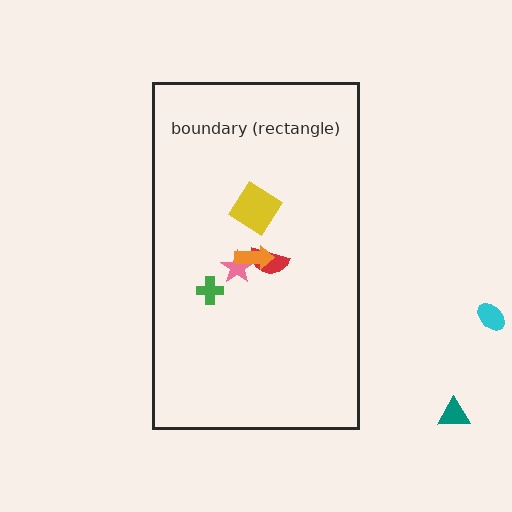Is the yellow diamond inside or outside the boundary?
Inside.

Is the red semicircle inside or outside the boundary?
Inside.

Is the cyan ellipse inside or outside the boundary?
Outside.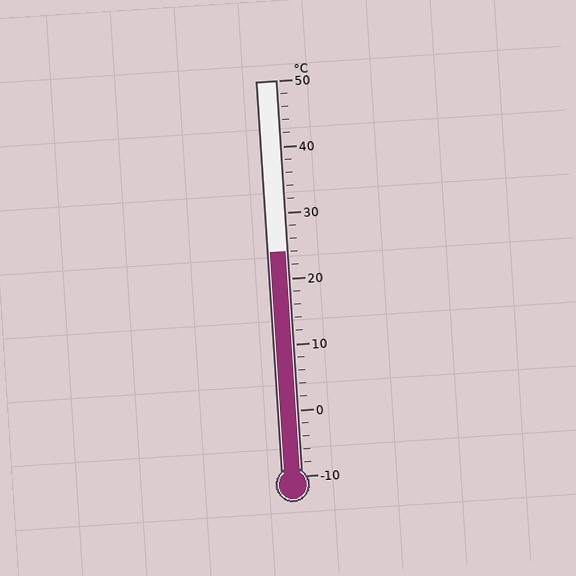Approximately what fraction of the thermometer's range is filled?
The thermometer is filled to approximately 55% of its range.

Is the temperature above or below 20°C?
The temperature is above 20°C.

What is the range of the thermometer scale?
The thermometer scale ranges from -10°C to 50°C.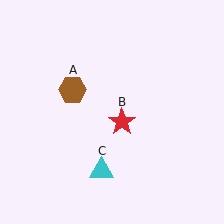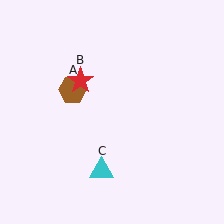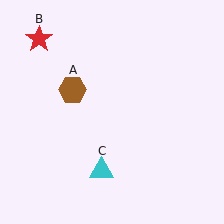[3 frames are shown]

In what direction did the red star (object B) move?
The red star (object B) moved up and to the left.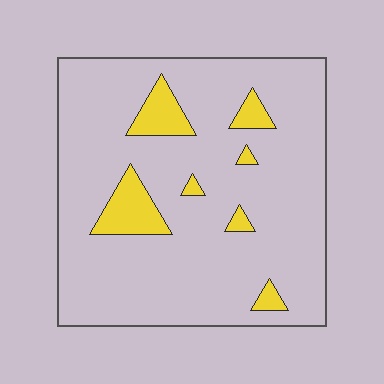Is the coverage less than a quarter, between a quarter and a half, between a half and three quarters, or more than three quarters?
Less than a quarter.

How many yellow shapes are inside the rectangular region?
7.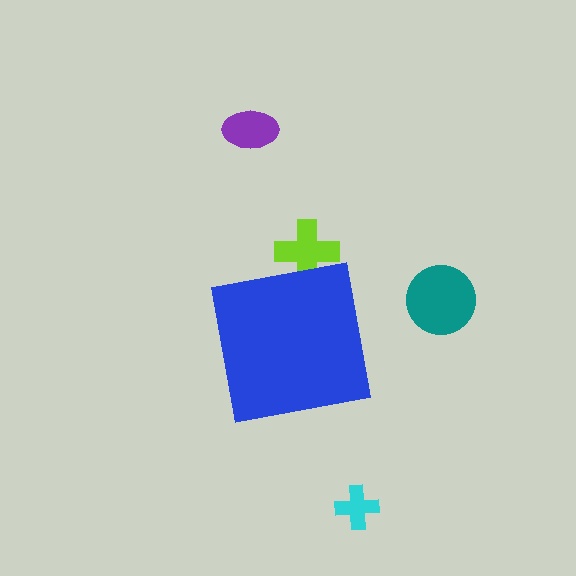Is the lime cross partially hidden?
Yes, the lime cross is partially hidden behind the blue square.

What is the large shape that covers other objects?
A blue square.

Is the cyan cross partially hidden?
No, the cyan cross is fully visible.